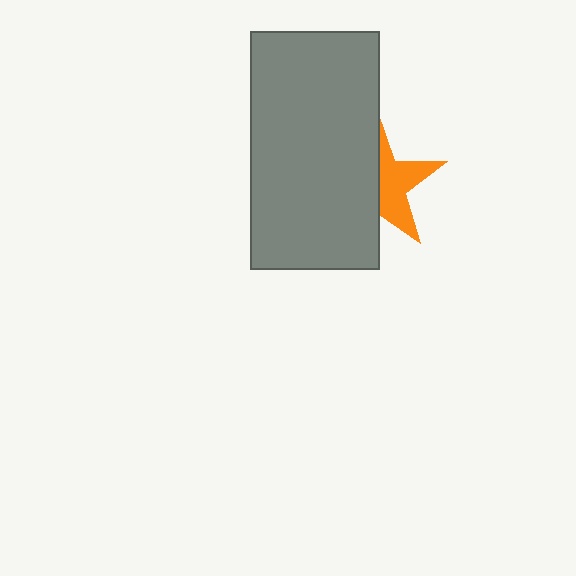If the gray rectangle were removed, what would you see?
You would see the complete orange star.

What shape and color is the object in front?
The object in front is a gray rectangle.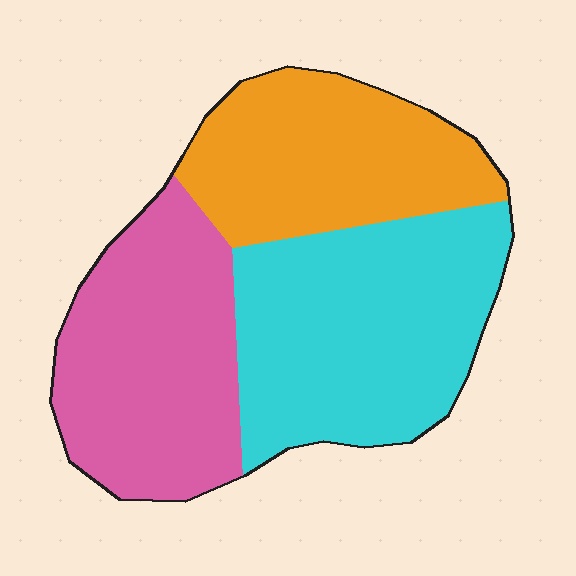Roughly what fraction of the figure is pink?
Pink covers around 35% of the figure.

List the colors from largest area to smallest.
From largest to smallest: cyan, pink, orange.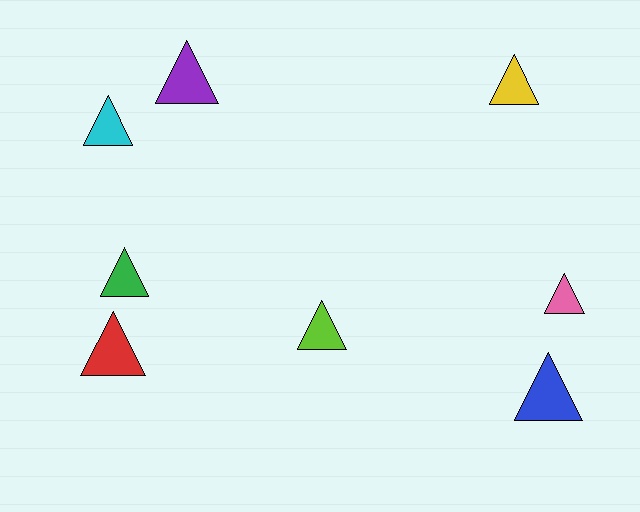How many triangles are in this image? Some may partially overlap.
There are 8 triangles.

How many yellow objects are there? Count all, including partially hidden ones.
There is 1 yellow object.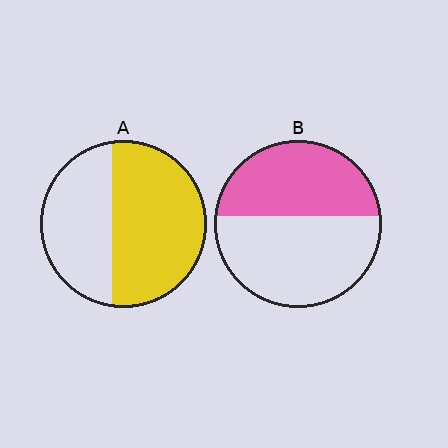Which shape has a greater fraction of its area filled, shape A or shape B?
Shape A.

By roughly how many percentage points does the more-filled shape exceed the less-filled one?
By roughly 15 percentage points (A over B).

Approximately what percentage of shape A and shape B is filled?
A is approximately 60% and B is approximately 45%.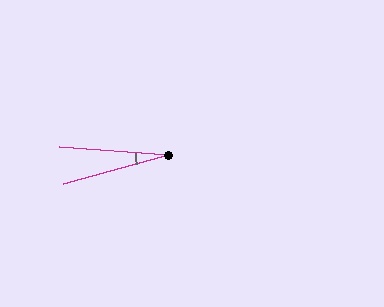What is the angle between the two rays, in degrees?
Approximately 20 degrees.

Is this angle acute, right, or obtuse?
It is acute.